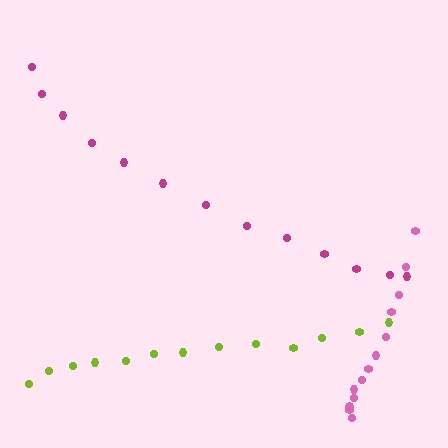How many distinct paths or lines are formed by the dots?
There are 3 distinct paths.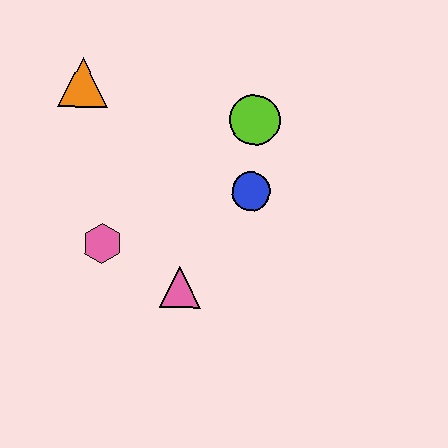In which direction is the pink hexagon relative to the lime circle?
The pink hexagon is to the left of the lime circle.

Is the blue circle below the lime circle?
Yes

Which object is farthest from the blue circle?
The orange triangle is farthest from the blue circle.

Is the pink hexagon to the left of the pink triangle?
Yes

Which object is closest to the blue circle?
The lime circle is closest to the blue circle.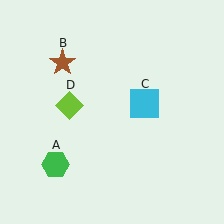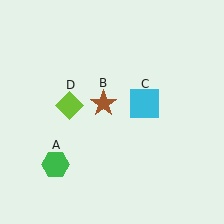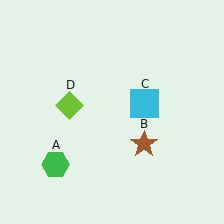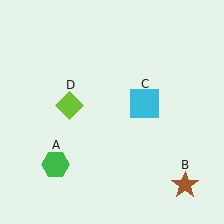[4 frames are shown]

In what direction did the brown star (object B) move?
The brown star (object B) moved down and to the right.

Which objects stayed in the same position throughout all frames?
Green hexagon (object A) and cyan square (object C) and lime diamond (object D) remained stationary.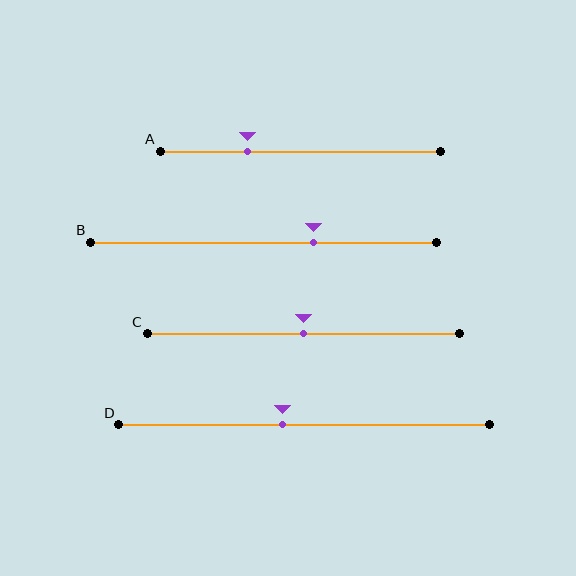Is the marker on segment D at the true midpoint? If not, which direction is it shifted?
No, the marker on segment D is shifted to the left by about 6% of the segment length.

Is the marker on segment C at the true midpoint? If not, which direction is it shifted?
Yes, the marker on segment C is at the true midpoint.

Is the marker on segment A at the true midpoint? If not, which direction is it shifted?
No, the marker on segment A is shifted to the left by about 19% of the segment length.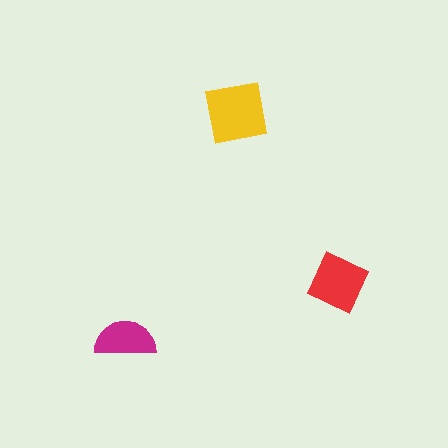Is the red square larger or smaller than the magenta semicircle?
Larger.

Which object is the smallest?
The magenta semicircle.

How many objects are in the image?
There are 3 objects in the image.